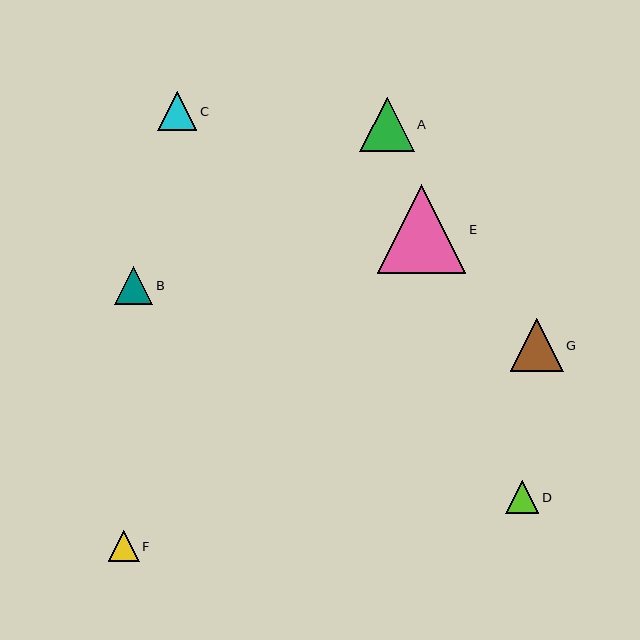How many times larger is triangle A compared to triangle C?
Triangle A is approximately 1.4 times the size of triangle C.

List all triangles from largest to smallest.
From largest to smallest: E, A, G, C, B, D, F.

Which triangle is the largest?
Triangle E is the largest with a size of approximately 89 pixels.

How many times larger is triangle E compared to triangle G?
Triangle E is approximately 1.7 times the size of triangle G.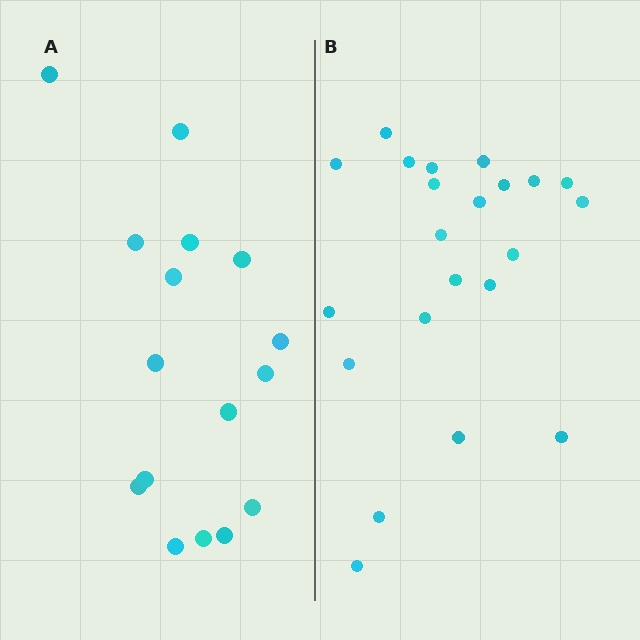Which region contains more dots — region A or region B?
Region B (the right region) has more dots.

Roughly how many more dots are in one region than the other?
Region B has about 6 more dots than region A.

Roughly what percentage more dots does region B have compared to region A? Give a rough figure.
About 40% more.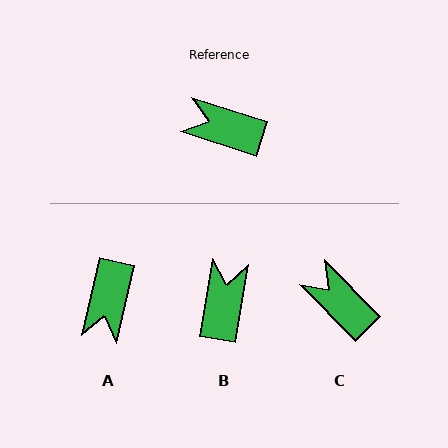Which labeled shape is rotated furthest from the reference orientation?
A, about 96 degrees away.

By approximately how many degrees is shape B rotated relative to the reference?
Approximately 81 degrees clockwise.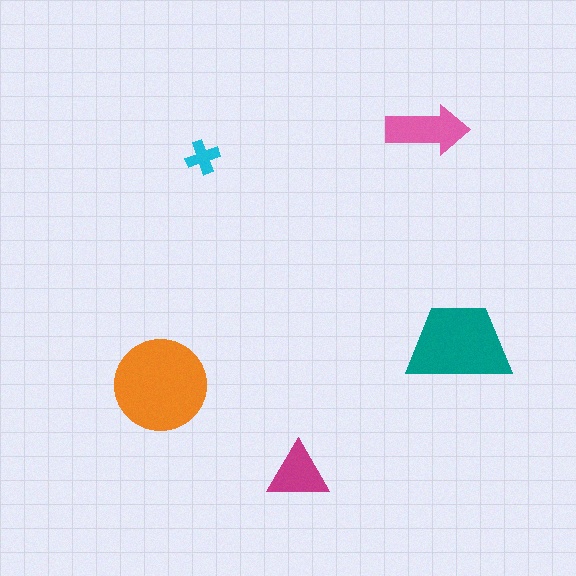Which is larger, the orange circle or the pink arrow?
The orange circle.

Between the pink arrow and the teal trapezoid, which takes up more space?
The teal trapezoid.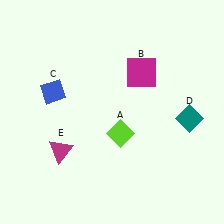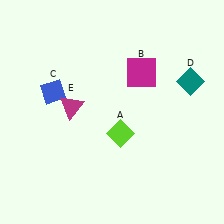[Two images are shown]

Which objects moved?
The objects that moved are: the teal diamond (D), the magenta triangle (E).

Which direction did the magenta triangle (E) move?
The magenta triangle (E) moved up.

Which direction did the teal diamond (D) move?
The teal diamond (D) moved up.